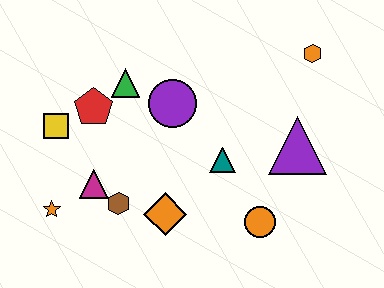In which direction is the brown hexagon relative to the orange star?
The brown hexagon is to the right of the orange star.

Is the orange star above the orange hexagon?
No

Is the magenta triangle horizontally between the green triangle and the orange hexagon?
No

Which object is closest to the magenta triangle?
The brown hexagon is closest to the magenta triangle.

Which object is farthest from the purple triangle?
The orange star is farthest from the purple triangle.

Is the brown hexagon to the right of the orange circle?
No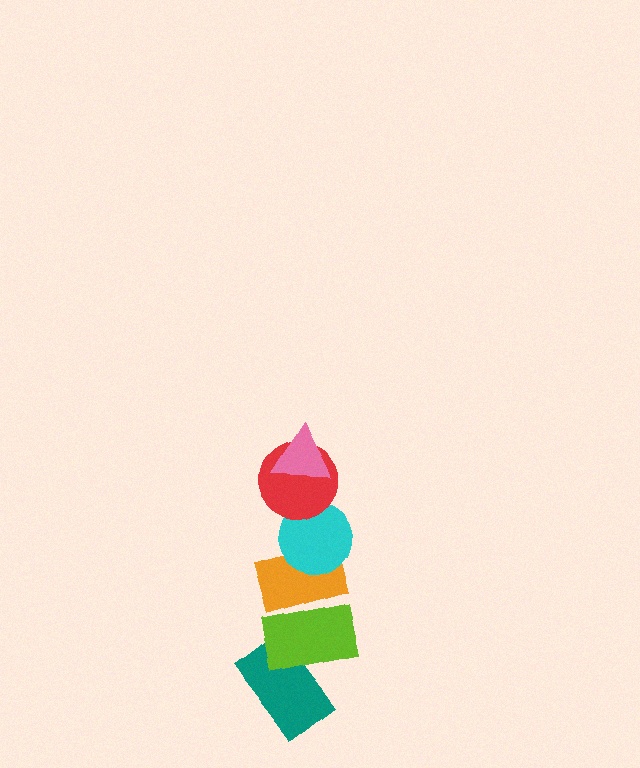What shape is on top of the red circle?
The pink triangle is on top of the red circle.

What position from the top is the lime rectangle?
The lime rectangle is 5th from the top.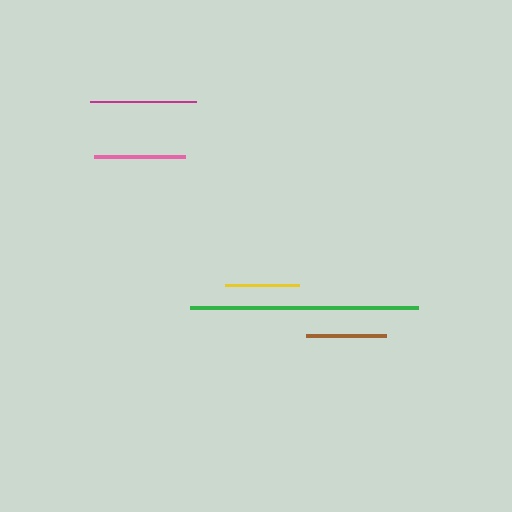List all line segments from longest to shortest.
From longest to shortest: green, magenta, pink, brown, yellow.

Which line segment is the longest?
The green line is the longest at approximately 228 pixels.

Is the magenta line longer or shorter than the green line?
The green line is longer than the magenta line.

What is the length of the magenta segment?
The magenta segment is approximately 105 pixels long.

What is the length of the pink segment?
The pink segment is approximately 91 pixels long.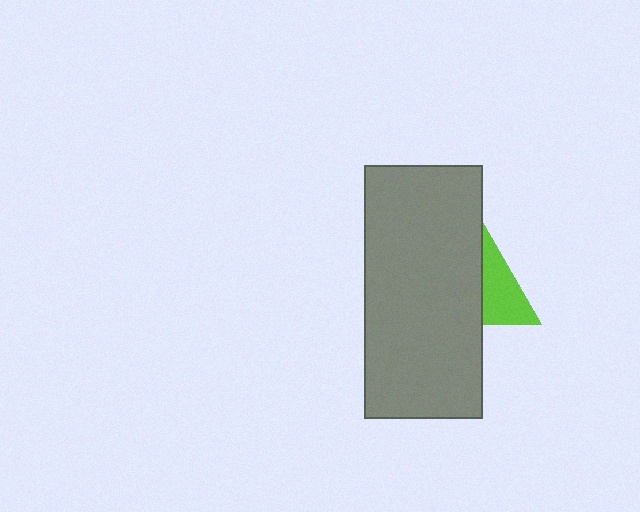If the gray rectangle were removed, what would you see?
You would see the complete lime triangle.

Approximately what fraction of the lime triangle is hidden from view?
Roughly 55% of the lime triangle is hidden behind the gray rectangle.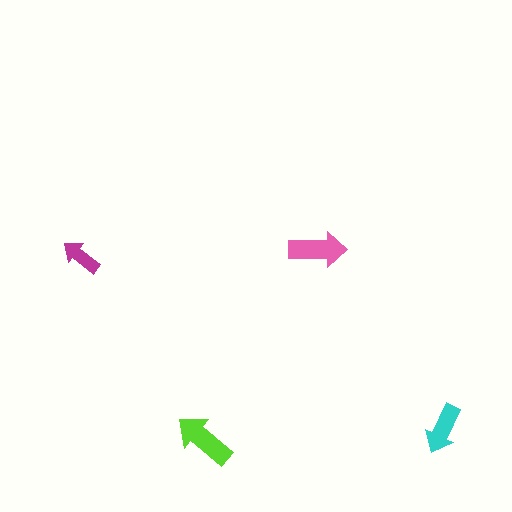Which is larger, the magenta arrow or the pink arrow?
The pink one.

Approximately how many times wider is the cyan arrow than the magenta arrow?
About 1.5 times wider.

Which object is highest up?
The pink arrow is topmost.